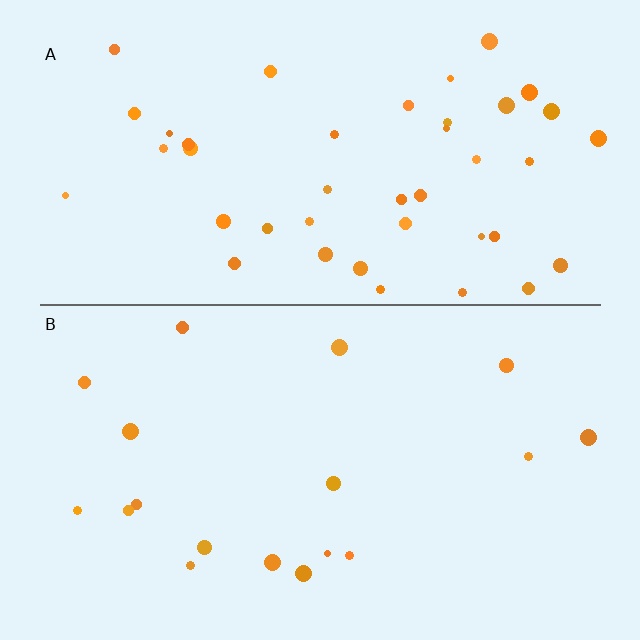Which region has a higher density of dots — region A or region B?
A (the top).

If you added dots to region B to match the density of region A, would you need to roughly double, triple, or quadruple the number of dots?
Approximately double.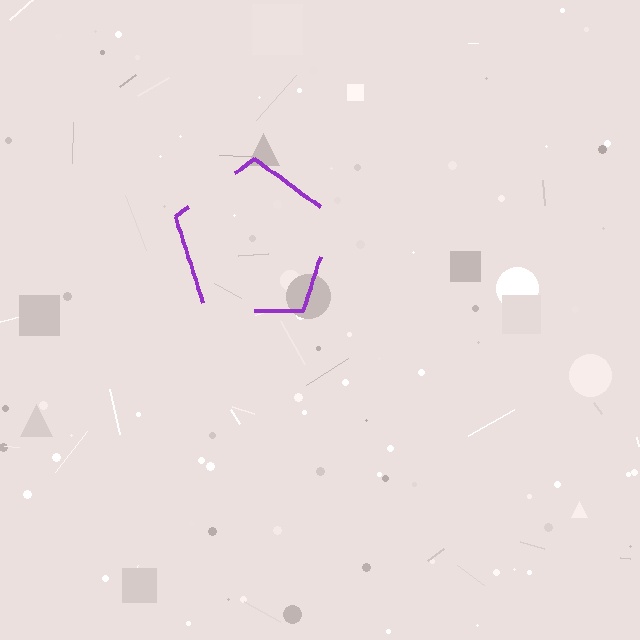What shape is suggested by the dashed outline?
The dashed outline suggests a pentagon.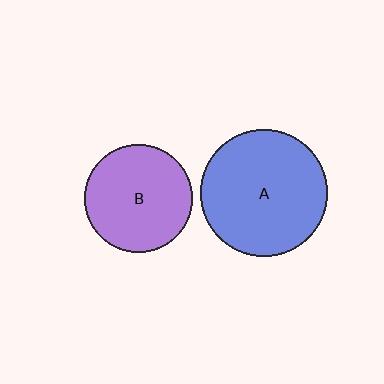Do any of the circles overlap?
No, none of the circles overlap.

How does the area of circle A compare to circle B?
Approximately 1.4 times.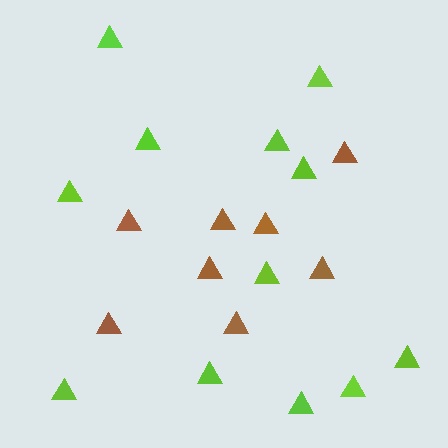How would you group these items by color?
There are 2 groups: one group of brown triangles (8) and one group of lime triangles (12).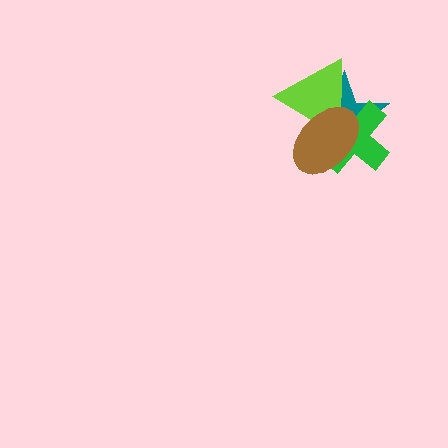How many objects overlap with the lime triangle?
3 objects overlap with the lime triangle.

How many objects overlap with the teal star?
3 objects overlap with the teal star.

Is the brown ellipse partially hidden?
No, no other shape covers it.